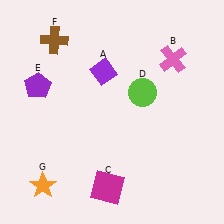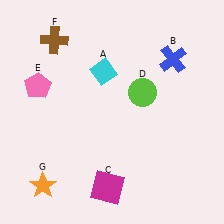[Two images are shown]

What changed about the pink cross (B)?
In Image 1, B is pink. In Image 2, it changed to blue.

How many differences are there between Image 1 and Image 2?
There are 3 differences between the two images.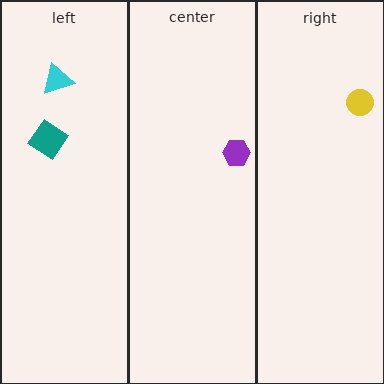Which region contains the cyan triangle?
The left region.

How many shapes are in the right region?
1.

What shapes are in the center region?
The purple hexagon.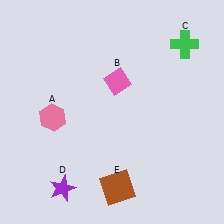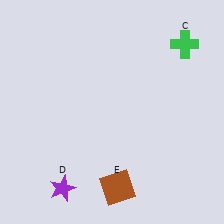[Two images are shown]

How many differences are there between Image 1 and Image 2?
There are 2 differences between the two images.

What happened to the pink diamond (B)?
The pink diamond (B) was removed in Image 2. It was in the top-right area of Image 1.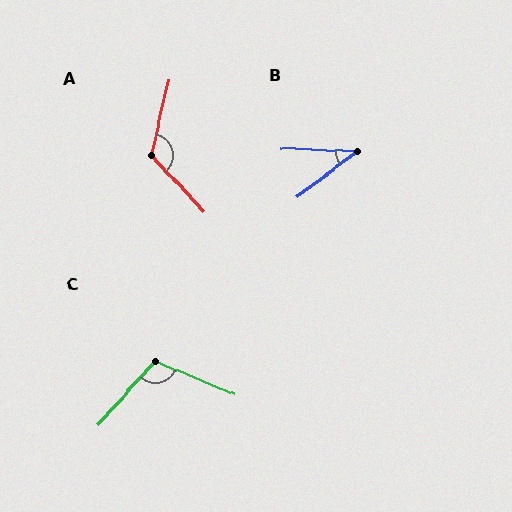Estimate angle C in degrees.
Approximately 109 degrees.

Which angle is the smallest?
B, at approximately 39 degrees.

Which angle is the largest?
A, at approximately 124 degrees.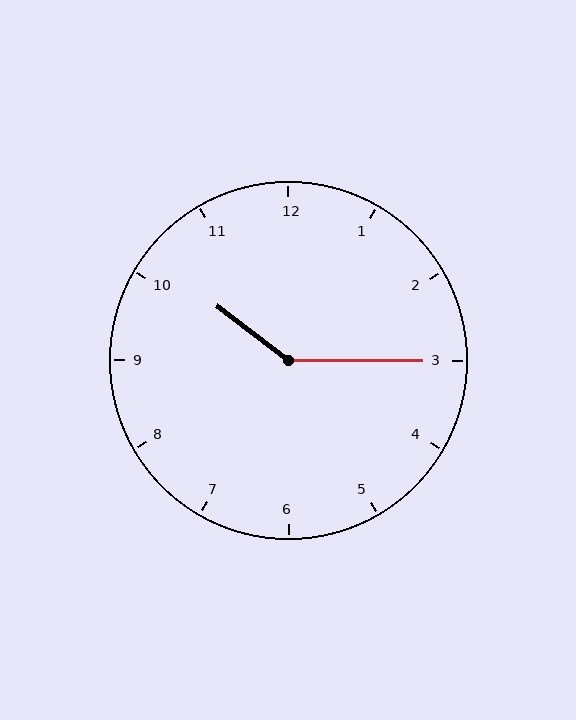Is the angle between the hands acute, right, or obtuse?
It is obtuse.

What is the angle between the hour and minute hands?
Approximately 142 degrees.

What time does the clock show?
10:15.